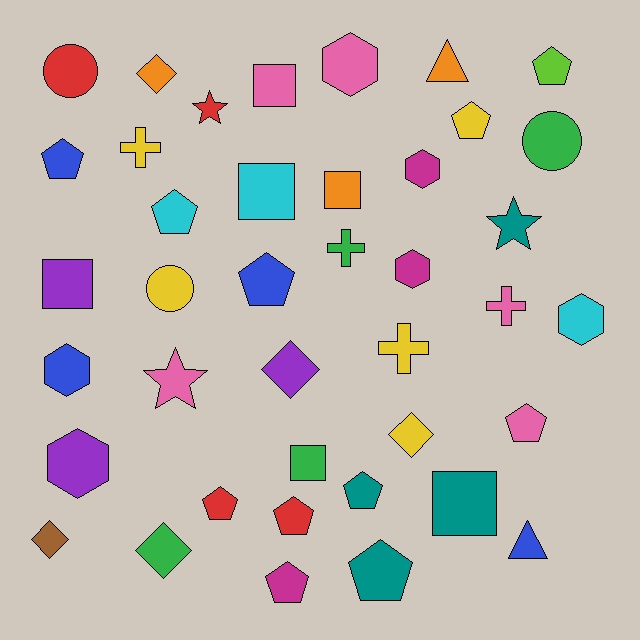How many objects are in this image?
There are 40 objects.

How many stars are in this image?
There are 3 stars.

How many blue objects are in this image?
There are 4 blue objects.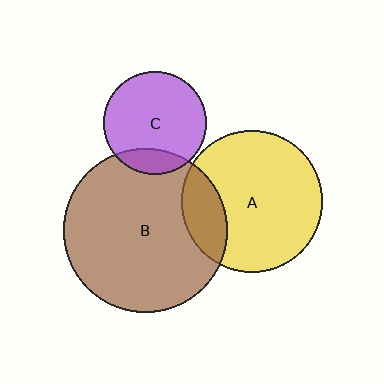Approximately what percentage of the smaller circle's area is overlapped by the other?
Approximately 15%.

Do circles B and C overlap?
Yes.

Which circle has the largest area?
Circle B (brown).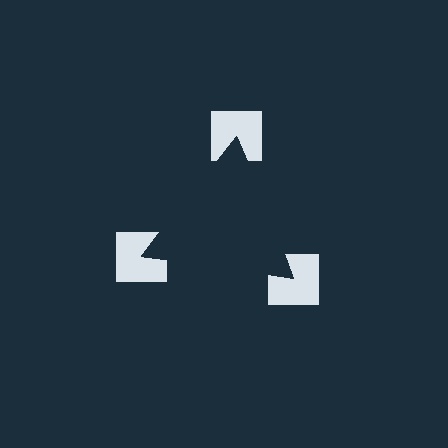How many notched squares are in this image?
There are 3 — one at each vertex of the illusory triangle.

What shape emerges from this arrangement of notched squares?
An illusory triangle — its edges are inferred from the aligned wedge cuts in the notched squares, not physically drawn.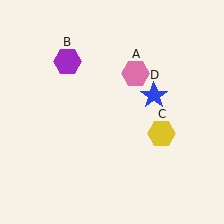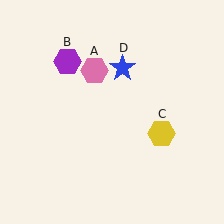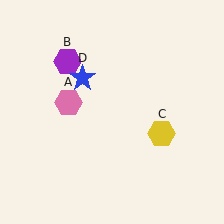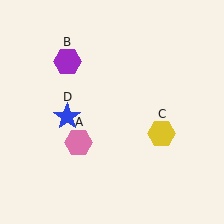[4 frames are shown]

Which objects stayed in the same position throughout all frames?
Purple hexagon (object B) and yellow hexagon (object C) remained stationary.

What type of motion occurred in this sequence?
The pink hexagon (object A), blue star (object D) rotated counterclockwise around the center of the scene.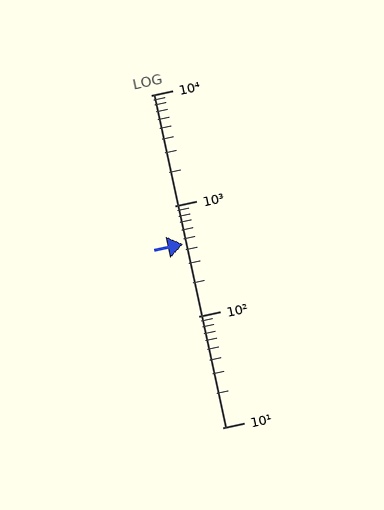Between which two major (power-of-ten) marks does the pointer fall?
The pointer is between 100 and 1000.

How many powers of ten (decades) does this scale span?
The scale spans 3 decades, from 10 to 10000.